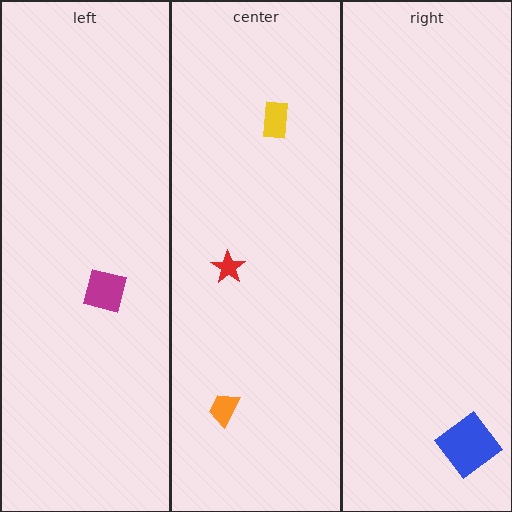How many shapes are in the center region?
3.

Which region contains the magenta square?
The left region.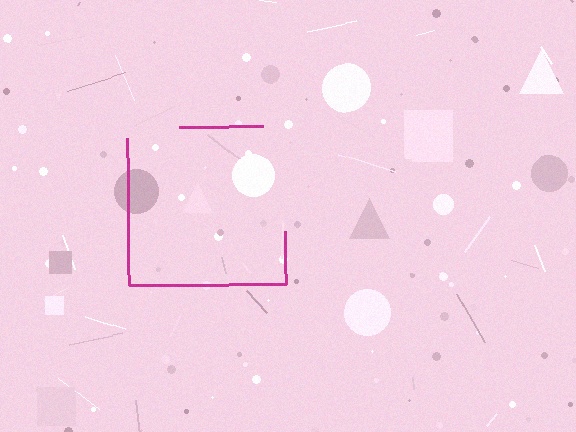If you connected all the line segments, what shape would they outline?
They would outline a square.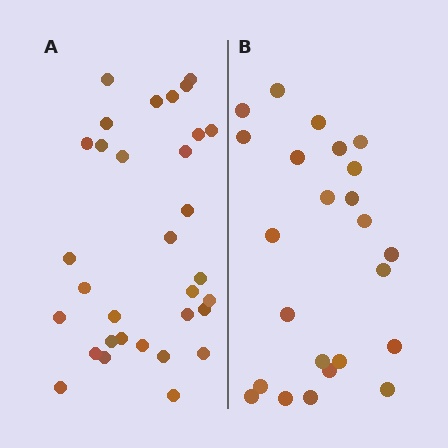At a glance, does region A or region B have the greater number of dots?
Region A (the left region) has more dots.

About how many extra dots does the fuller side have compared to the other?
Region A has roughly 8 or so more dots than region B.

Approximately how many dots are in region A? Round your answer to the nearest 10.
About 30 dots. (The exact count is 32, which rounds to 30.)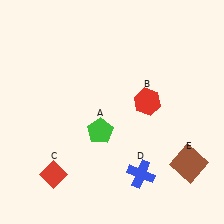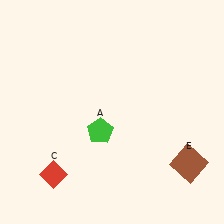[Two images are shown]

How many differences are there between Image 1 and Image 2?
There are 2 differences between the two images.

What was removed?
The blue cross (D), the red hexagon (B) were removed in Image 2.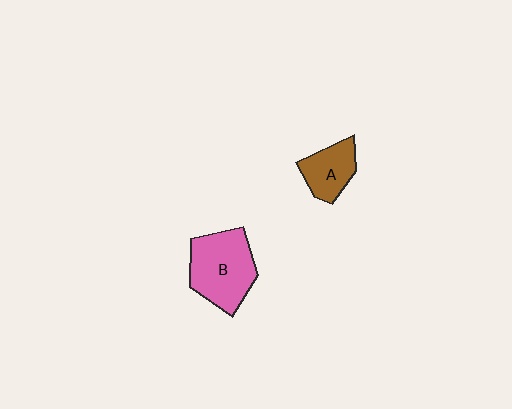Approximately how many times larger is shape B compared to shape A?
Approximately 1.7 times.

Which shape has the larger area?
Shape B (pink).